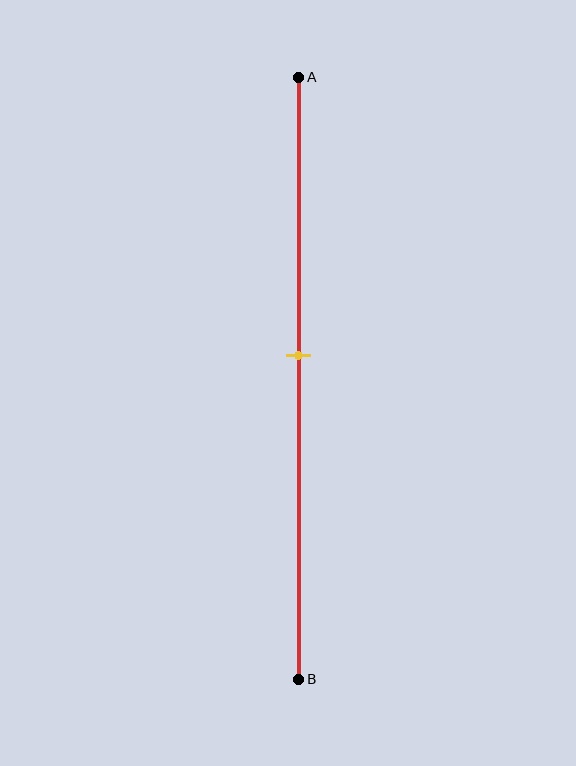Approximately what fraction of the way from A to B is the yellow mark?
The yellow mark is approximately 45% of the way from A to B.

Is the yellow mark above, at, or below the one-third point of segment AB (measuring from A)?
The yellow mark is below the one-third point of segment AB.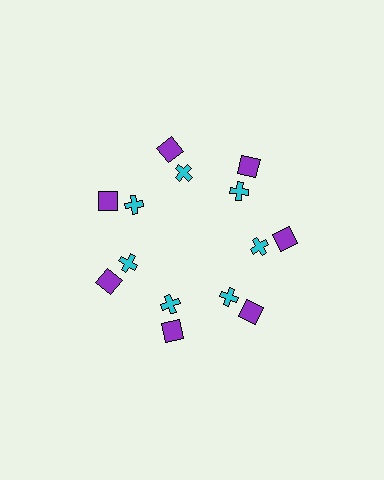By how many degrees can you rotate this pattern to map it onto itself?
The pattern maps onto itself every 51 degrees of rotation.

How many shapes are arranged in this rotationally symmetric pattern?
There are 14 shapes, arranged in 7 groups of 2.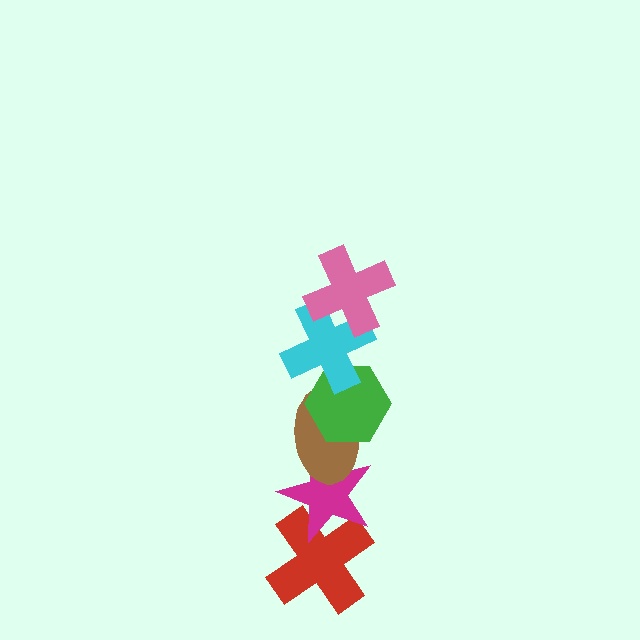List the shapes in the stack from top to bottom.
From top to bottom: the pink cross, the cyan cross, the green hexagon, the brown ellipse, the magenta star, the red cross.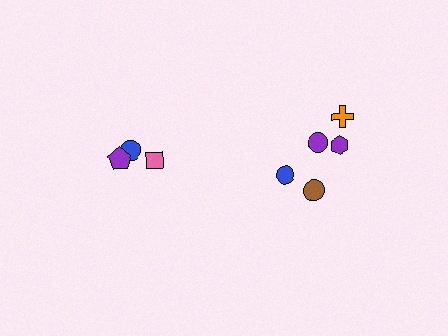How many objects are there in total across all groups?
There are 8 objects.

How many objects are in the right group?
There are 5 objects.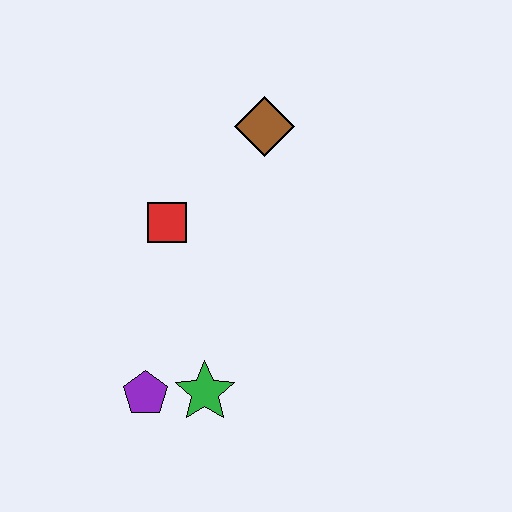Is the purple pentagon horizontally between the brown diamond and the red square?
No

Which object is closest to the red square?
The brown diamond is closest to the red square.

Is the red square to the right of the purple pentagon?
Yes